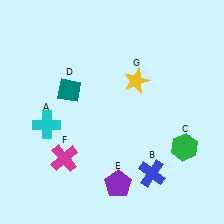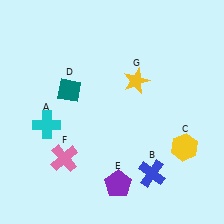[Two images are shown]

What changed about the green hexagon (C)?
In Image 1, C is green. In Image 2, it changed to yellow.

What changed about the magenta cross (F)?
In Image 1, F is magenta. In Image 2, it changed to pink.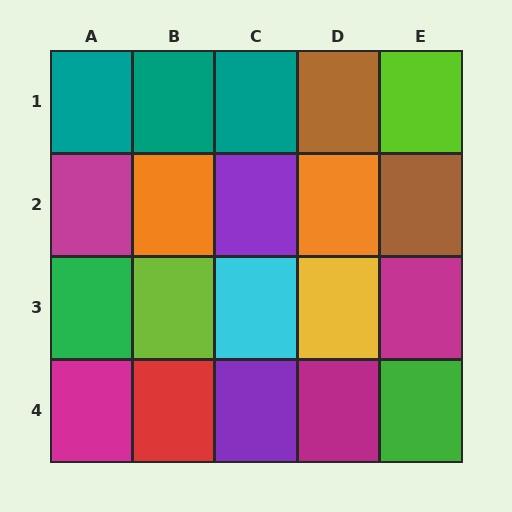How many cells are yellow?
1 cell is yellow.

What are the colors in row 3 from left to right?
Green, lime, cyan, yellow, magenta.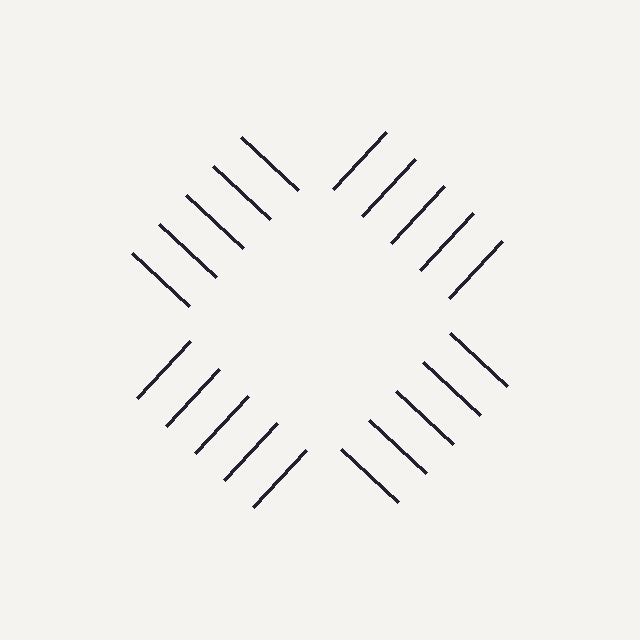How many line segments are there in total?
20 — 5 along each of the 4 edges.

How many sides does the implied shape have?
4 sides — the line-ends trace a square.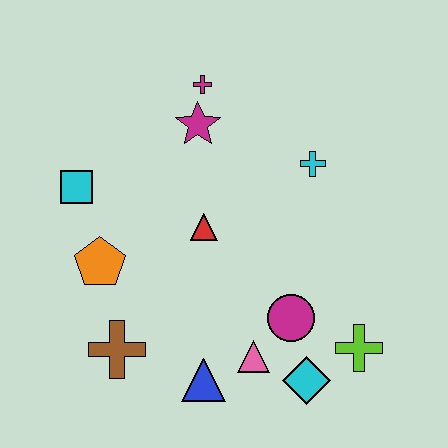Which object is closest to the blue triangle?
The pink triangle is closest to the blue triangle.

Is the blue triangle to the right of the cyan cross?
No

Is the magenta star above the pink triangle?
Yes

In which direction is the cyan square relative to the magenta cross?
The cyan square is to the left of the magenta cross.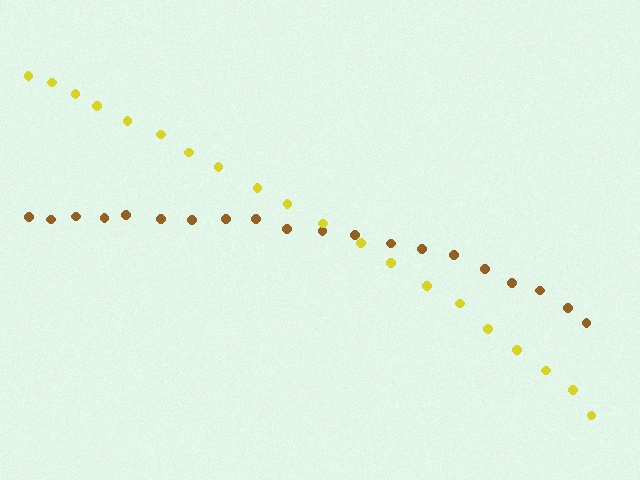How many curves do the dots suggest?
There are 2 distinct paths.